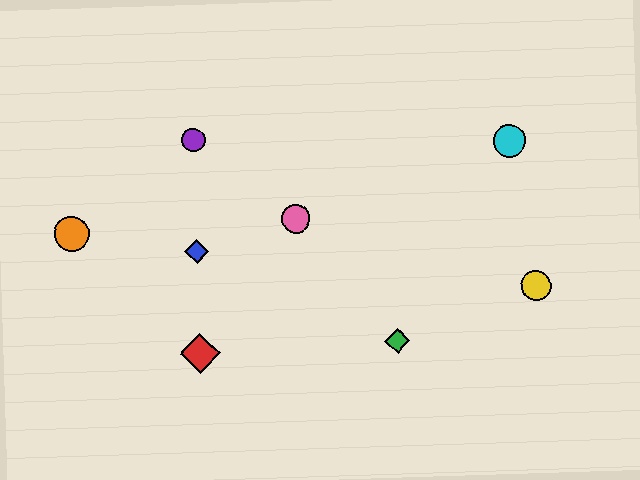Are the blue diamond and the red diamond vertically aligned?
Yes, both are at x≈197.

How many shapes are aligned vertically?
3 shapes (the red diamond, the blue diamond, the purple circle) are aligned vertically.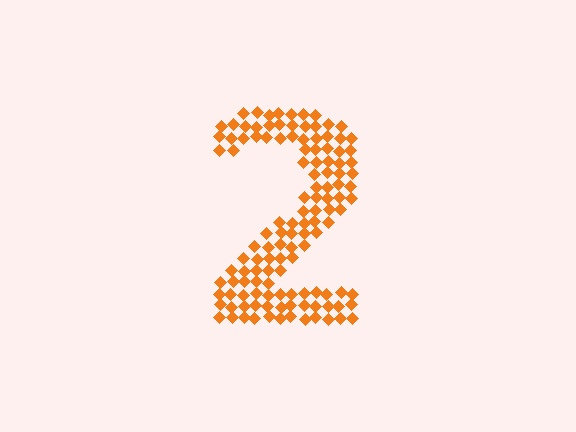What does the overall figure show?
The overall figure shows the digit 2.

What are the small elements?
The small elements are diamonds.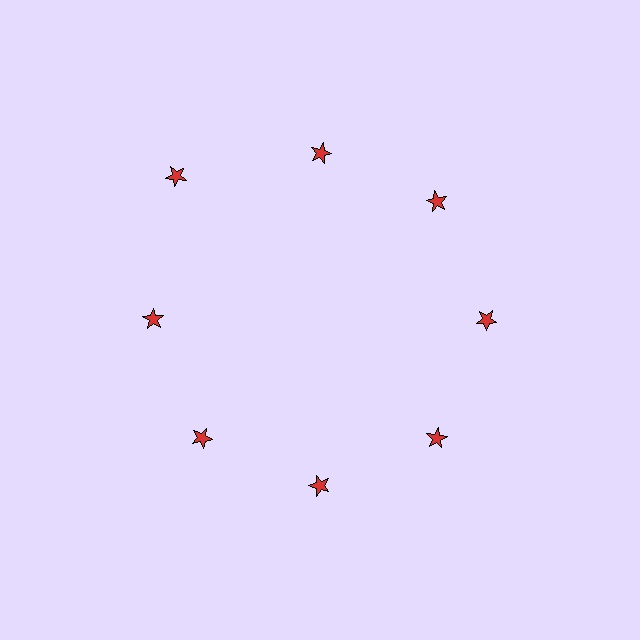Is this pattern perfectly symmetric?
No. The 8 red stars are arranged in a ring, but one element near the 10 o'clock position is pushed outward from the center, breaking the 8-fold rotational symmetry.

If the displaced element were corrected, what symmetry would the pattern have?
It would have 8-fold rotational symmetry — the pattern would map onto itself every 45 degrees.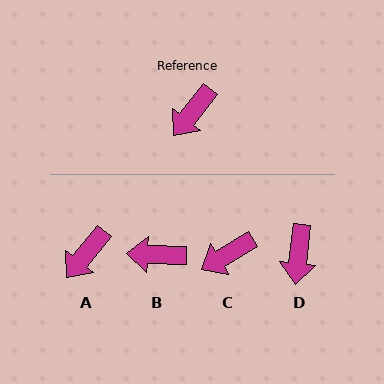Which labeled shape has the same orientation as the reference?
A.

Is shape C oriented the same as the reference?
No, it is off by about 21 degrees.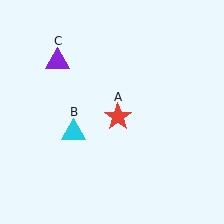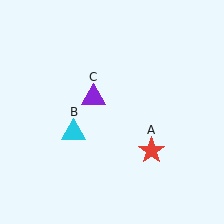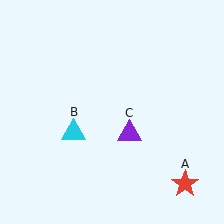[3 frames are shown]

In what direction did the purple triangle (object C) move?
The purple triangle (object C) moved down and to the right.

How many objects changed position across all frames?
2 objects changed position: red star (object A), purple triangle (object C).